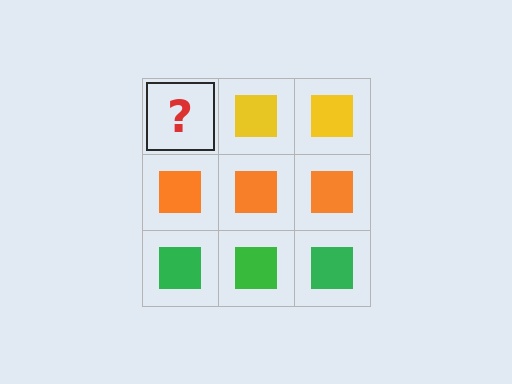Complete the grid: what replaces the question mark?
The question mark should be replaced with a yellow square.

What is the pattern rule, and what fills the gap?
The rule is that each row has a consistent color. The gap should be filled with a yellow square.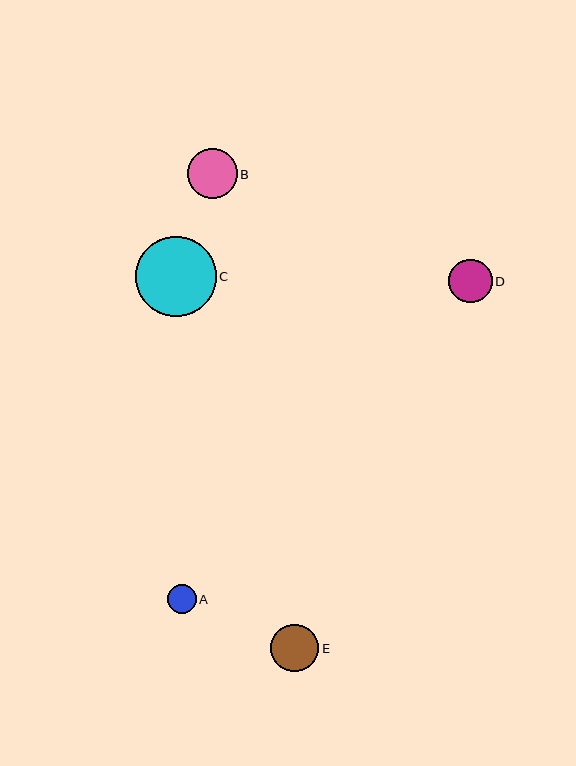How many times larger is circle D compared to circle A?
Circle D is approximately 1.5 times the size of circle A.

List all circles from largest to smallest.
From largest to smallest: C, B, E, D, A.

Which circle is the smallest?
Circle A is the smallest with a size of approximately 29 pixels.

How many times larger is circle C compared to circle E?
Circle C is approximately 1.7 times the size of circle E.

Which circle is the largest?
Circle C is the largest with a size of approximately 81 pixels.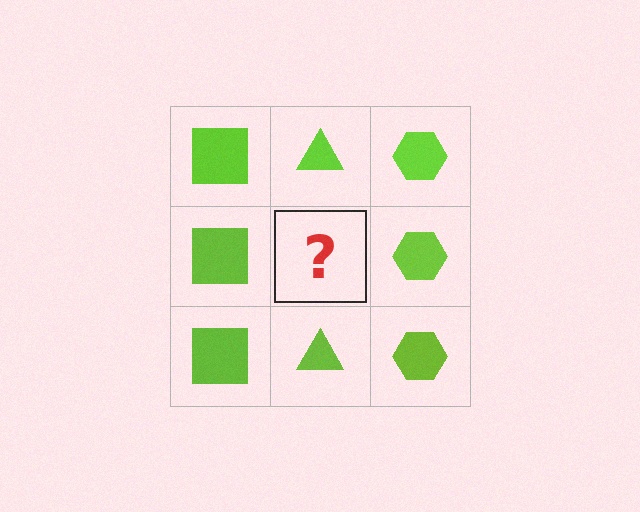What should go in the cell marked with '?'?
The missing cell should contain a lime triangle.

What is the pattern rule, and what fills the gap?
The rule is that each column has a consistent shape. The gap should be filled with a lime triangle.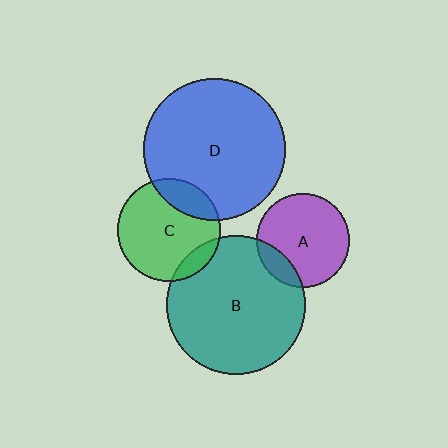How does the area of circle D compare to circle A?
Approximately 2.3 times.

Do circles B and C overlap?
Yes.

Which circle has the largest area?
Circle D (blue).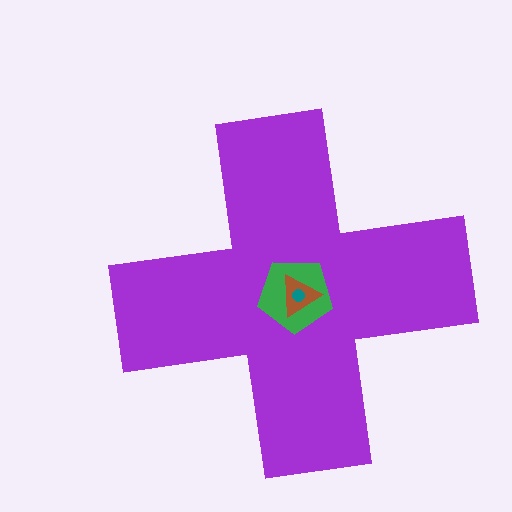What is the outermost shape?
The purple cross.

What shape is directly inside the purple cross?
The green pentagon.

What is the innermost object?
The teal circle.